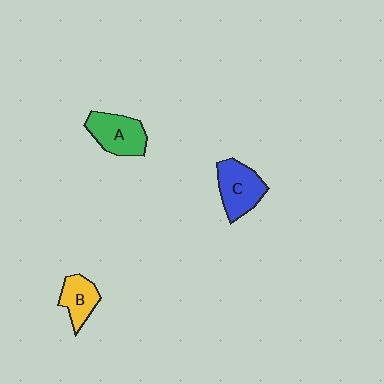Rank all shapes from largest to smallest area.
From largest to smallest: C (blue), A (green), B (yellow).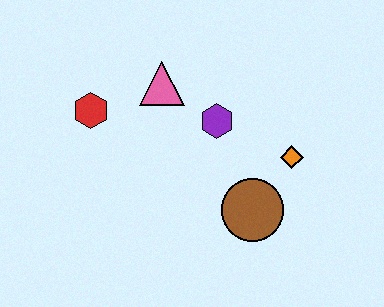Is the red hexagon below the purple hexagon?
No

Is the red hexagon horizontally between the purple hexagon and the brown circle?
No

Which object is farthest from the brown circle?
The red hexagon is farthest from the brown circle.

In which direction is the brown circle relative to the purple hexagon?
The brown circle is below the purple hexagon.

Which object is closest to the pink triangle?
The purple hexagon is closest to the pink triangle.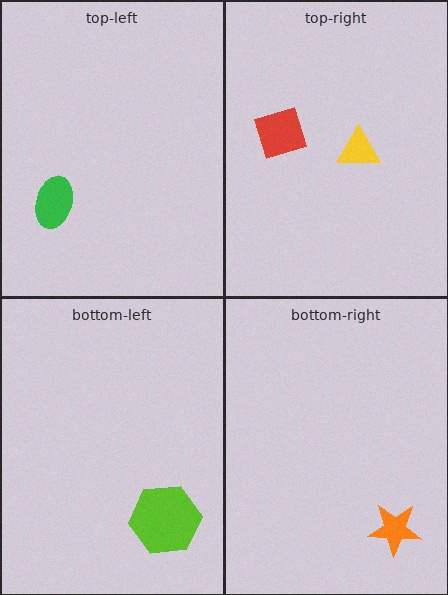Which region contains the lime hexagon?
The bottom-left region.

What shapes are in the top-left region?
The green ellipse.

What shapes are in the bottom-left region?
The lime hexagon.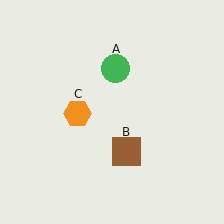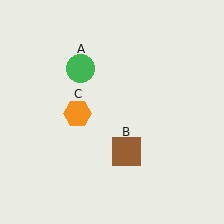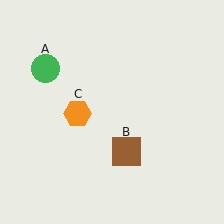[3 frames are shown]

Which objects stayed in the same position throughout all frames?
Brown square (object B) and orange hexagon (object C) remained stationary.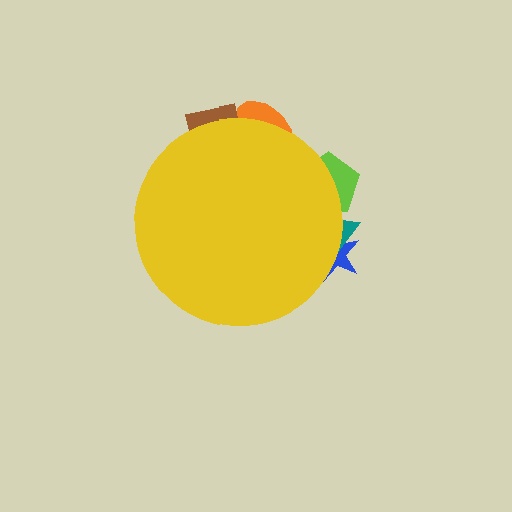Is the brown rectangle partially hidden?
Yes, the brown rectangle is partially hidden behind the yellow circle.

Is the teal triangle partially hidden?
Yes, the teal triangle is partially hidden behind the yellow circle.